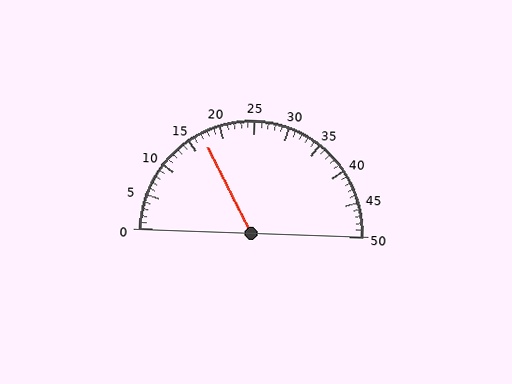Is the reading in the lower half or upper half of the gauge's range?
The reading is in the lower half of the range (0 to 50).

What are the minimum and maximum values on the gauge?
The gauge ranges from 0 to 50.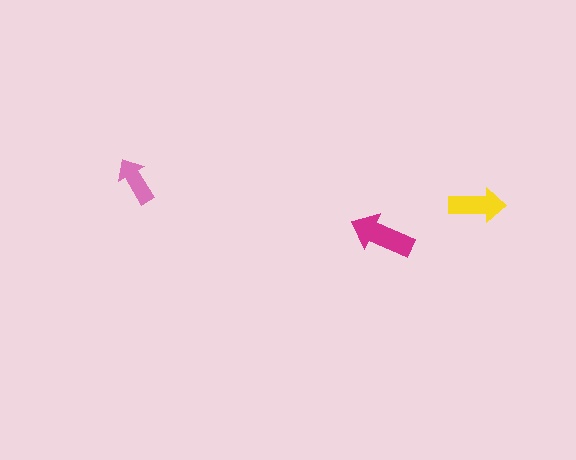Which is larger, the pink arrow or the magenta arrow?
The magenta one.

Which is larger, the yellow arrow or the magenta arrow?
The magenta one.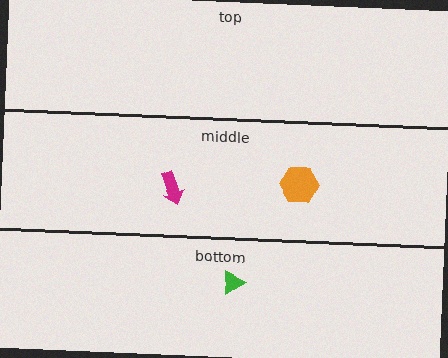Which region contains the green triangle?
The bottom region.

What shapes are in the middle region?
The magenta arrow, the orange hexagon.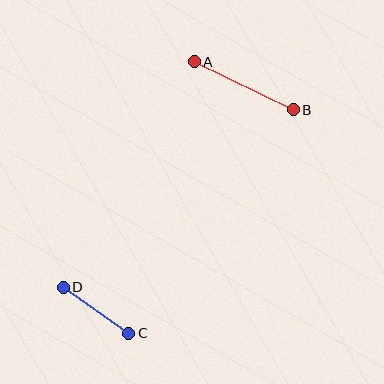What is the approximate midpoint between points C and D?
The midpoint is at approximately (96, 310) pixels.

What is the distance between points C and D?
The distance is approximately 80 pixels.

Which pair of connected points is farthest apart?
Points A and B are farthest apart.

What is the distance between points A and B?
The distance is approximately 110 pixels.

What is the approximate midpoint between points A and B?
The midpoint is at approximately (244, 86) pixels.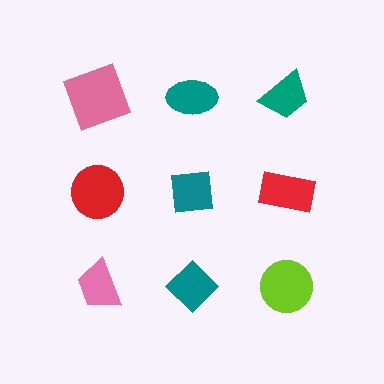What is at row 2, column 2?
A teal square.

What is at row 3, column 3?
A lime circle.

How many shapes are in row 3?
3 shapes.